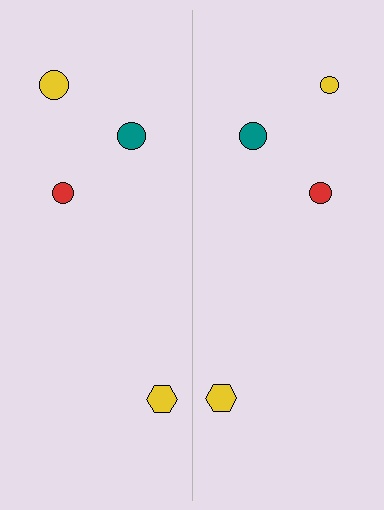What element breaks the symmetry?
The yellow circle on the right side has a different size than its mirror counterpart.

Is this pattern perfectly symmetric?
No, the pattern is not perfectly symmetric. The yellow circle on the right side has a different size than its mirror counterpart.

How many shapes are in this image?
There are 8 shapes in this image.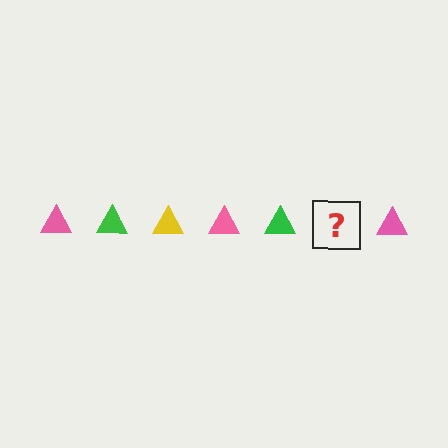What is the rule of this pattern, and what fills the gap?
The rule is that the pattern cycles through pink, green, yellow triangles. The gap should be filled with a yellow triangle.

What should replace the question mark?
The question mark should be replaced with a yellow triangle.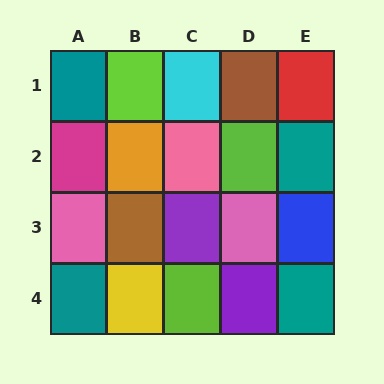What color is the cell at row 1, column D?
Brown.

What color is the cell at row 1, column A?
Teal.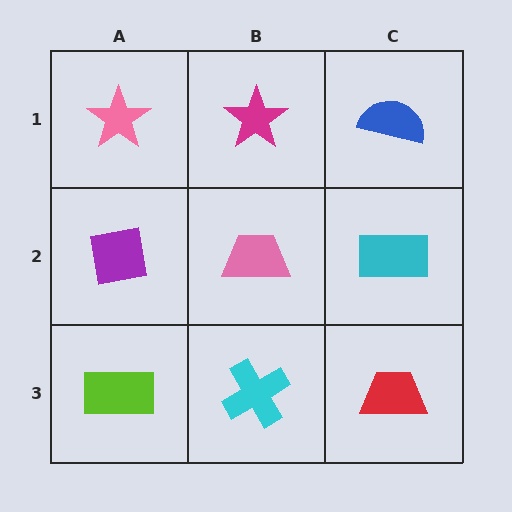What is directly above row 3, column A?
A purple square.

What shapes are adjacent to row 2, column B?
A magenta star (row 1, column B), a cyan cross (row 3, column B), a purple square (row 2, column A), a cyan rectangle (row 2, column C).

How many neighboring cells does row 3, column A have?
2.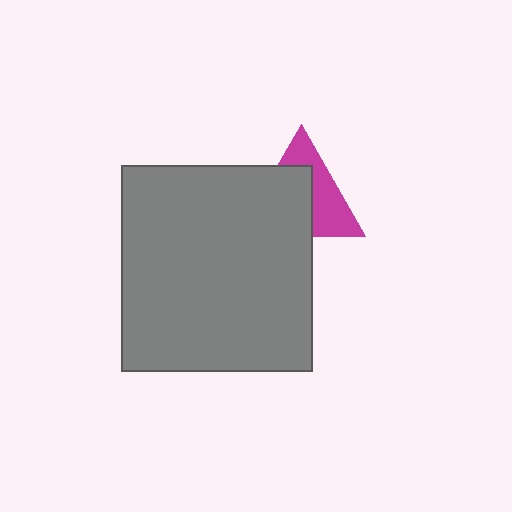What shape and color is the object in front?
The object in front is a gray rectangle.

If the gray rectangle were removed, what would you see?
You would see the complete magenta triangle.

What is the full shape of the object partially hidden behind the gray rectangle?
The partially hidden object is a magenta triangle.